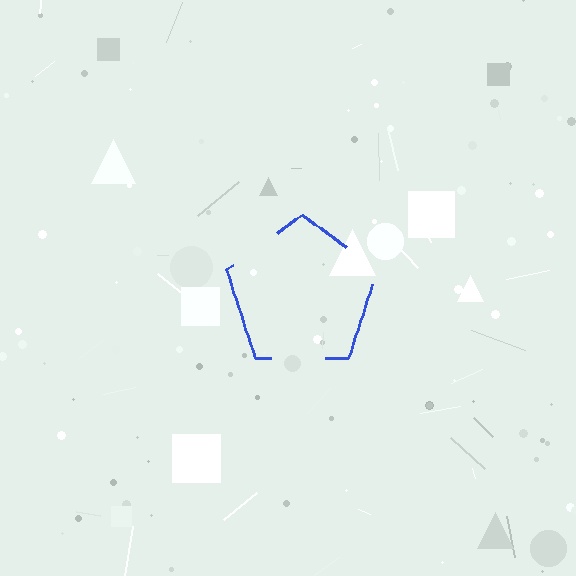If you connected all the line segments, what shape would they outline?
They would outline a pentagon.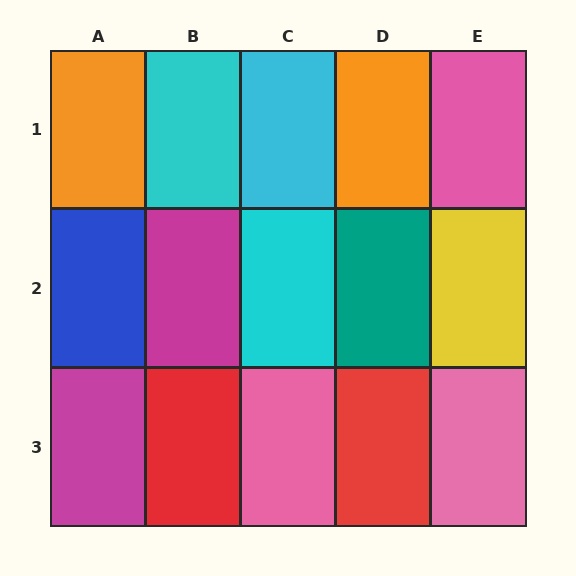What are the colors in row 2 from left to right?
Blue, magenta, cyan, teal, yellow.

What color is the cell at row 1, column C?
Cyan.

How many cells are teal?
1 cell is teal.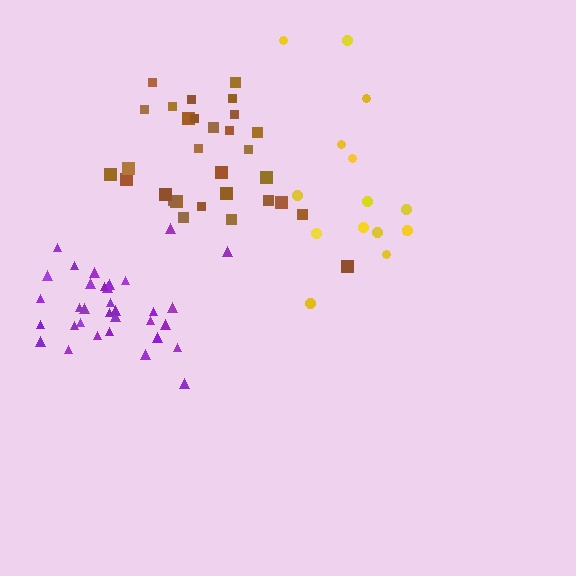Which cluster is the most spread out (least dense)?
Yellow.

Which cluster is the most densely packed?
Purple.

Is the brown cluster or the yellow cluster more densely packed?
Brown.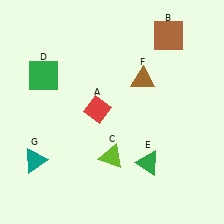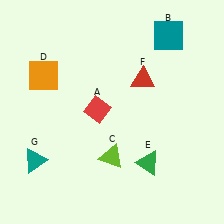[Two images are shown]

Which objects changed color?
B changed from brown to teal. D changed from green to orange. F changed from brown to red.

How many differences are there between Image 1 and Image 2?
There are 3 differences between the two images.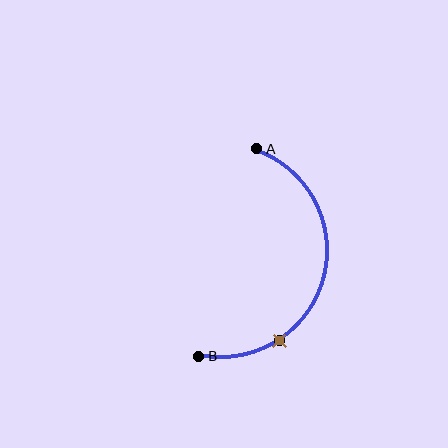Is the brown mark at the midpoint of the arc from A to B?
No. The brown mark lies on the arc but is closer to endpoint B. The arc midpoint would be at the point on the curve equidistant along the arc from both A and B.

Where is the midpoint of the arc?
The arc midpoint is the point on the curve farthest from the straight line joining A and B. It sits to the right of that line.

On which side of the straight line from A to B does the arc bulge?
The arc bulges to the right of the straight line connecting A and B.